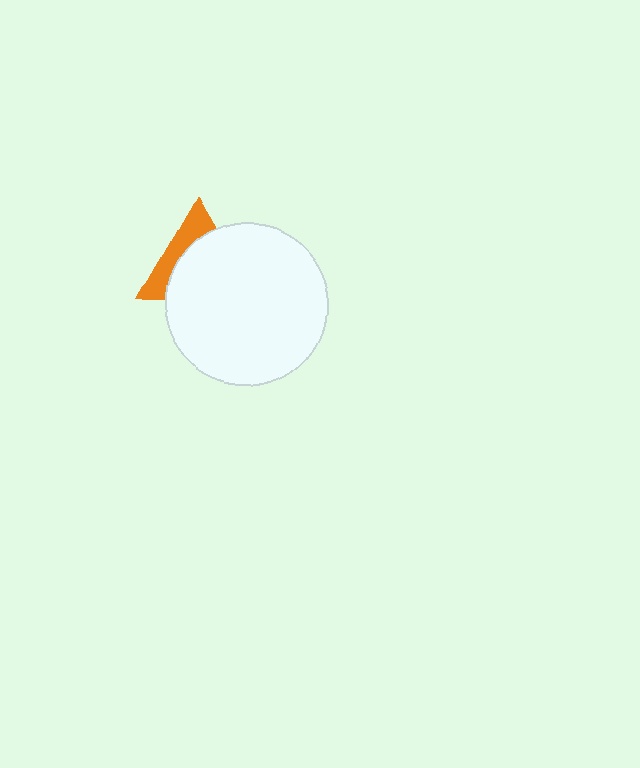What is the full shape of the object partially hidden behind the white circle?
The partially hidden object is an orange triangle.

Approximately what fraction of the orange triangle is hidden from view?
Roughly 65% of the orange triangle is hidden behind the white circle.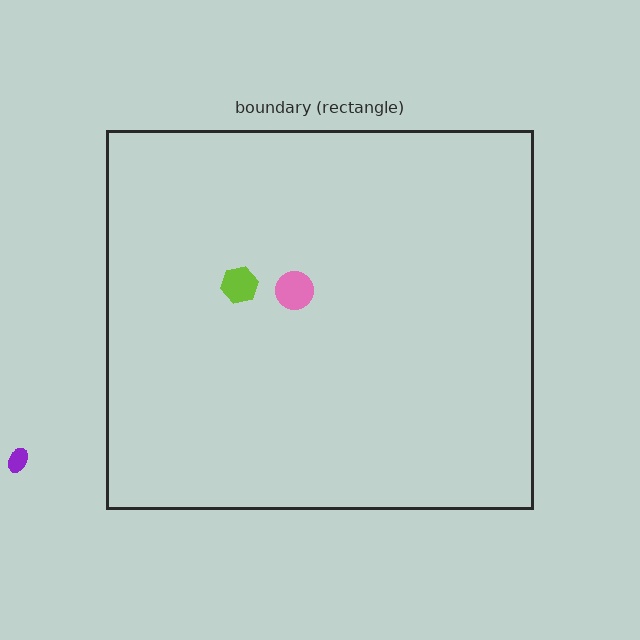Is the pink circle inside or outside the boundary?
Inside.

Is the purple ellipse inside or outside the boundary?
Outside.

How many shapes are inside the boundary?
2 inside, 1 outside.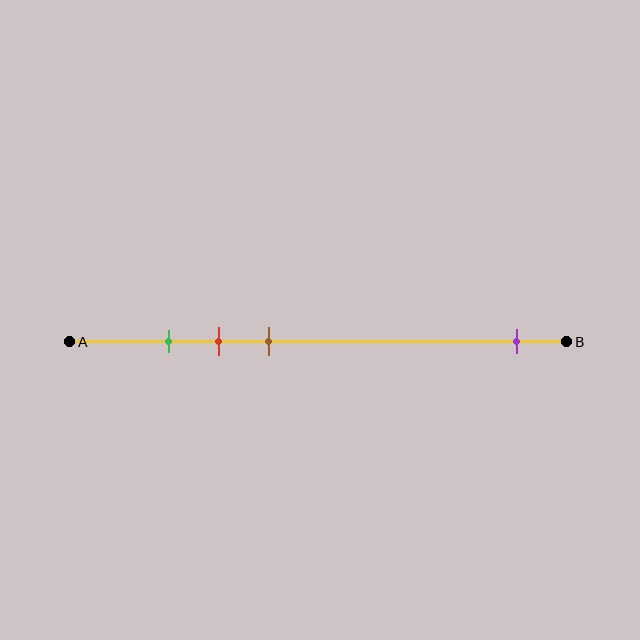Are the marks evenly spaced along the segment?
No, the marks are not evenly spaced.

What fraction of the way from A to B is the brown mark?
The brown mark is approximately 40% (0.4) of the way from A to B.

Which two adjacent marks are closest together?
The green and red marks are the closest adjacent pair.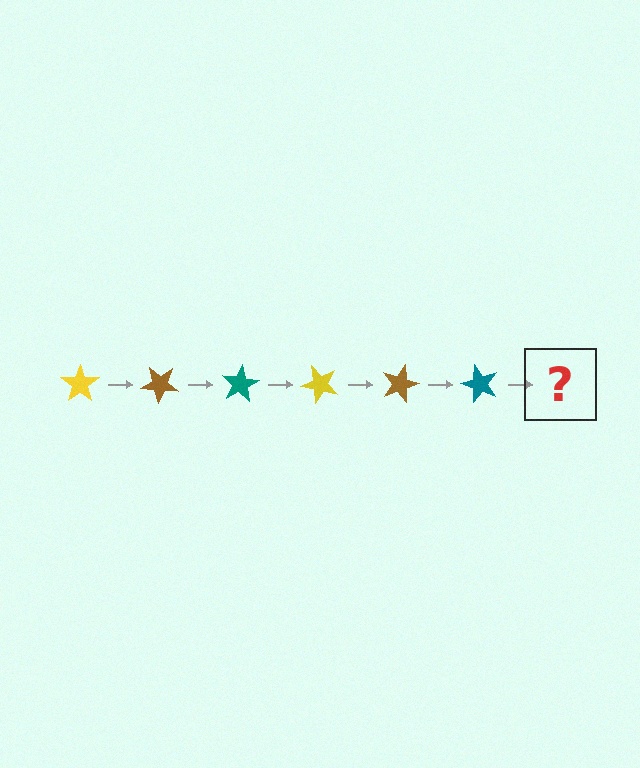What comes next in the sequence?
The next element should be a yellow star, rotated 240 degrees from the start.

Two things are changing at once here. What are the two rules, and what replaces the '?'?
The two rules are that it rotates 40 degrees each step and the color cycles through yellow, brown, and teal. The '?' should be a yellow star, rotated 240 degrees from the start.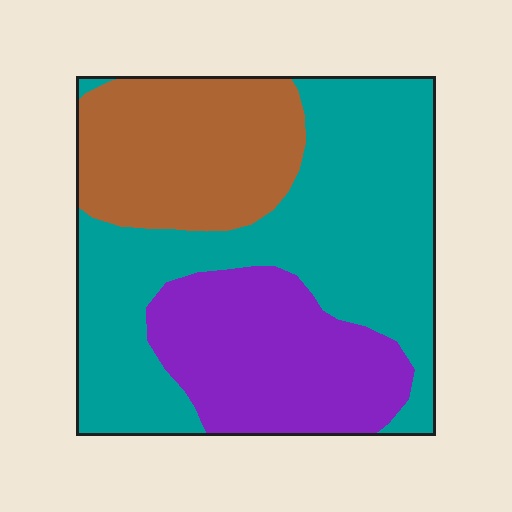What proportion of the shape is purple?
Purple takes up about one quarter (1/4) of the shape.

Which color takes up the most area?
Teal, at roughly 50%.